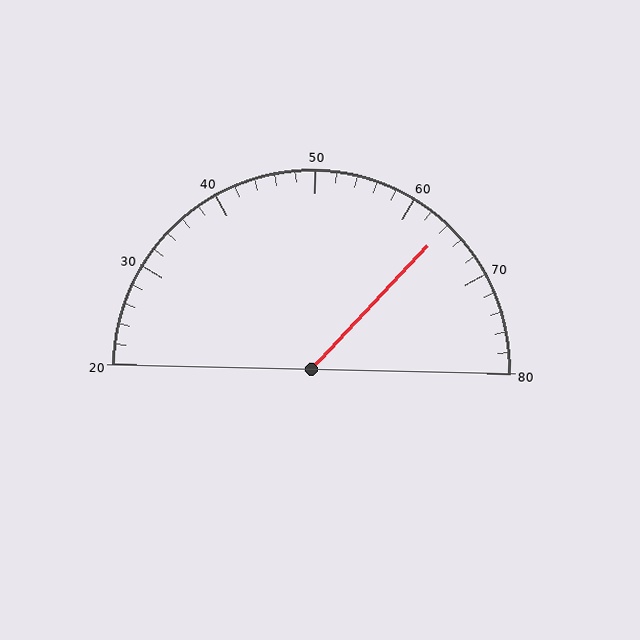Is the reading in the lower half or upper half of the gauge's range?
The reading is in the upper half of the range (20 to 80).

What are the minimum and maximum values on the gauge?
The gauge ranges from 20 to 80.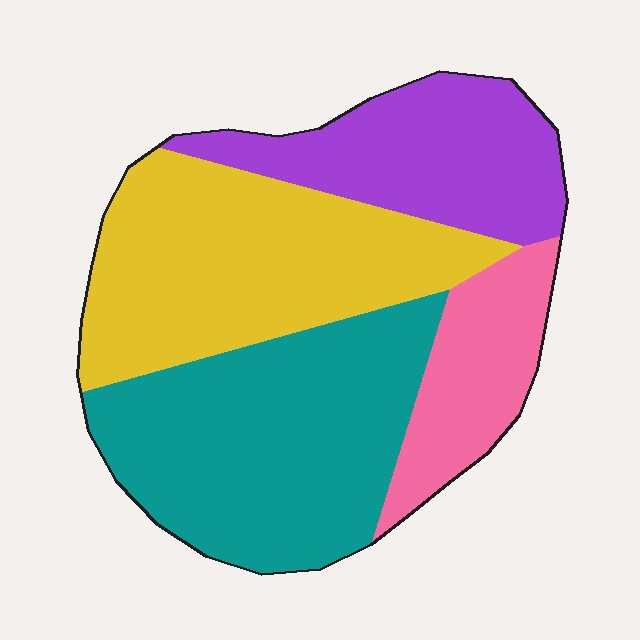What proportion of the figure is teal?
Teal covers around 35% of the figure.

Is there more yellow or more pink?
Yellow.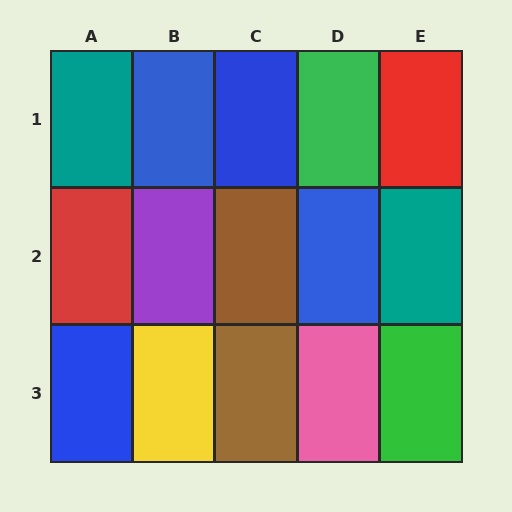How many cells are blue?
4 cells are blue.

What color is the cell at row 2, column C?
Brown.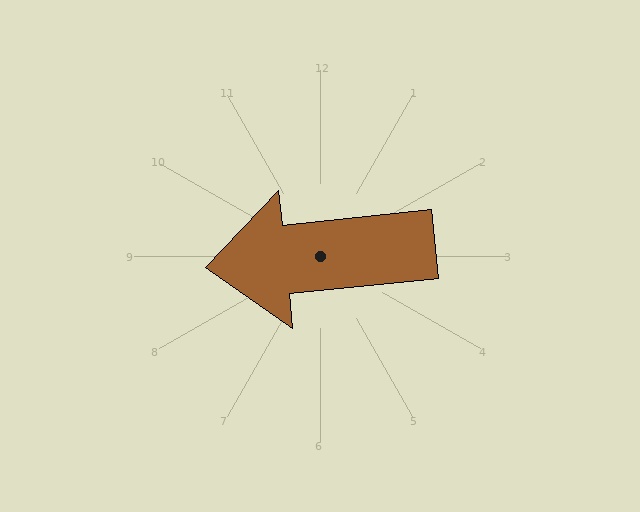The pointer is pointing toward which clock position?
Roughly 9 o'clock.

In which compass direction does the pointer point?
West.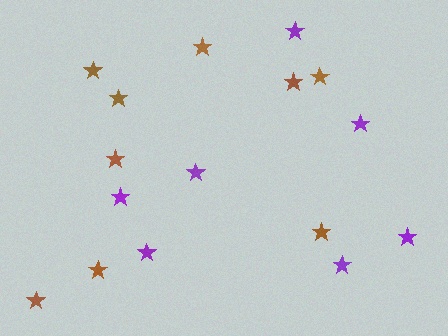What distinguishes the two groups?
There are 2 groups: one group of purple stars (7) and one group of brown stars (9).